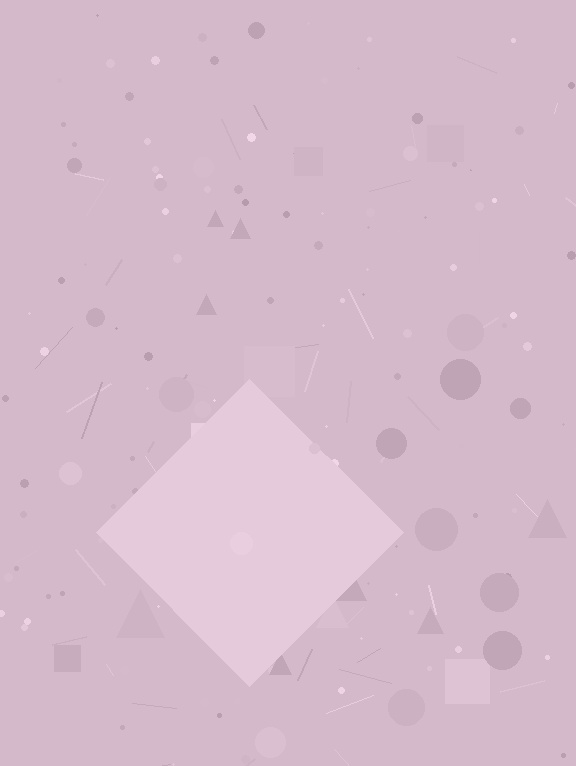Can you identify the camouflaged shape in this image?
The camouflaged shape is a diamond.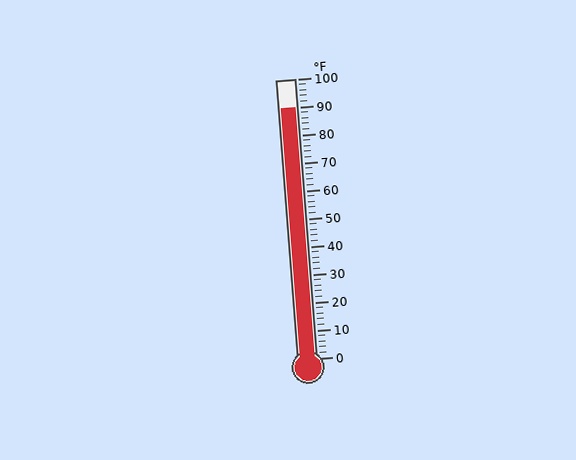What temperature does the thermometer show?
The thermometer shows approximately 90°F.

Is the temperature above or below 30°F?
The temperature is above 30°F.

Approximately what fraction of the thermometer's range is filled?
The thermometer is filled to approximately 90% of its range.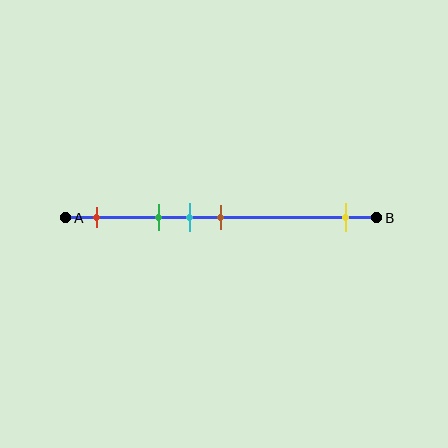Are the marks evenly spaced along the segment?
No, the marks are not evenly spaced.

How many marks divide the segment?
There are 5 marks dividing the segment.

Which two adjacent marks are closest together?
The cyan and brown marks are the closest adjacent pair.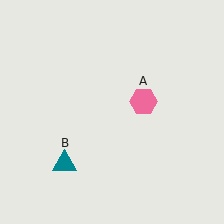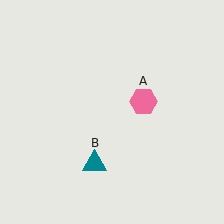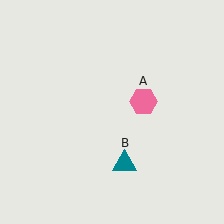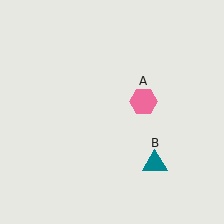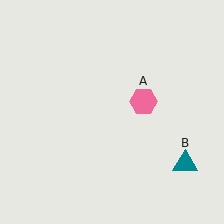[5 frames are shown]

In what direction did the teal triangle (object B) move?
The teal triangle (object B) moved right.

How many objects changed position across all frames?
1 object changed position: teal triangle (object B).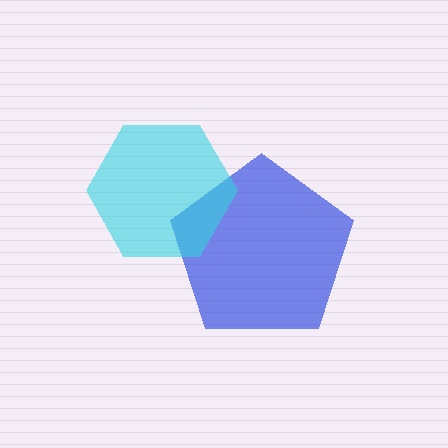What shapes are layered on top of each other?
The layered shapes are: a blue pentagon, a cyan hexagon.